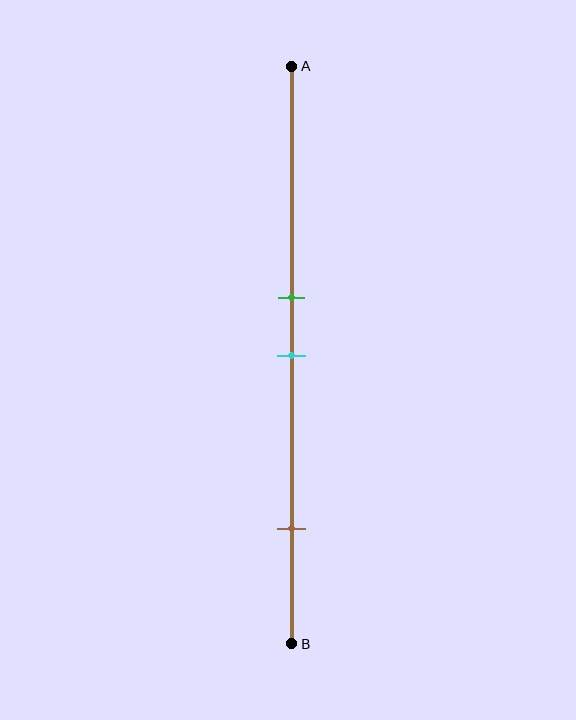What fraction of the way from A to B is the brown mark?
The brown mark is approximately 80% (0.8) of the way from A to B.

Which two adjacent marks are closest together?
The green and cyan marks are the closest adjacent pair.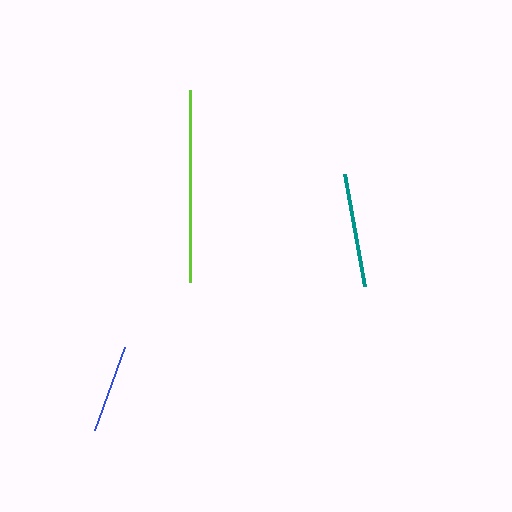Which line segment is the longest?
The lime line is the longest at approximately 192 pixels.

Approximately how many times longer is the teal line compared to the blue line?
The teal line is approximately 1.3 times the length of the blue line.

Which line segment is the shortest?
The blue line is the shortest at approximately 88 pixels.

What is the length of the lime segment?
The lime segment is approximately 192 pixels long.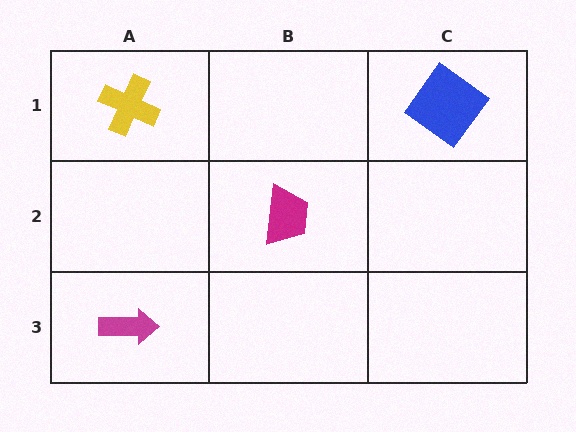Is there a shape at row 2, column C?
No, that cell is empty.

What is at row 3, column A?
A magenta arrow.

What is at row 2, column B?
A magenta trapezoid.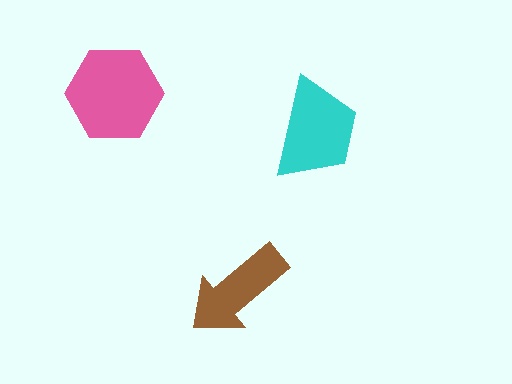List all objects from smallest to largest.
The brown arrow, the cyan trapezoid, the pink hexagon.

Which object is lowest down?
The brown arrow is bottommost.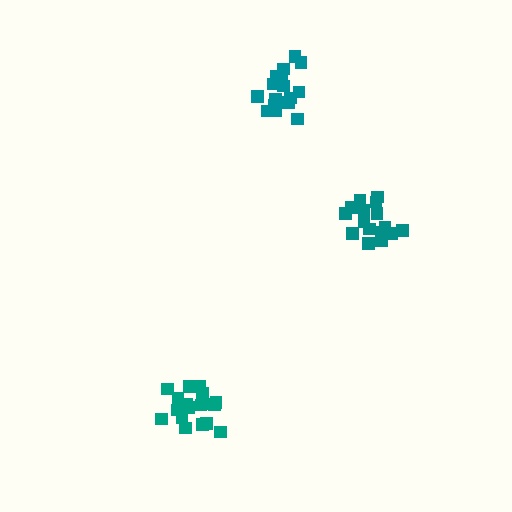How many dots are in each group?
Group 1: 18 dots, Group 2: 20 dots, Group 3: 16 dots (54 total).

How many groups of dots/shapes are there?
There are 3 groups.